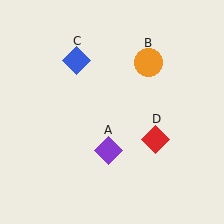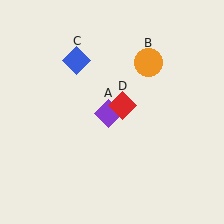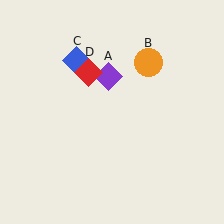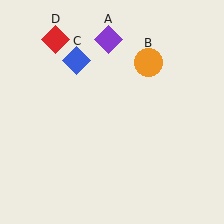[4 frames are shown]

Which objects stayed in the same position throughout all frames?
Orange circle (object B) and blue diamond (object C) remained stationary.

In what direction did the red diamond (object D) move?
The red diamond (object D) moved up and to the left.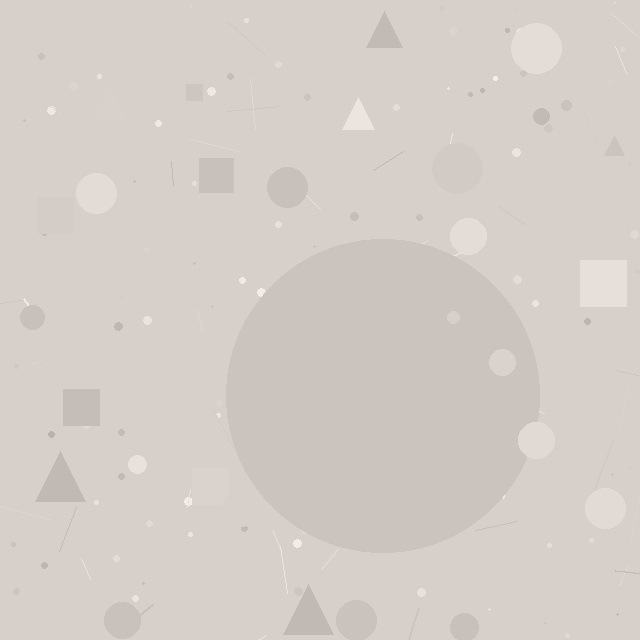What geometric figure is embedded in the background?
A circle is embedded in the background.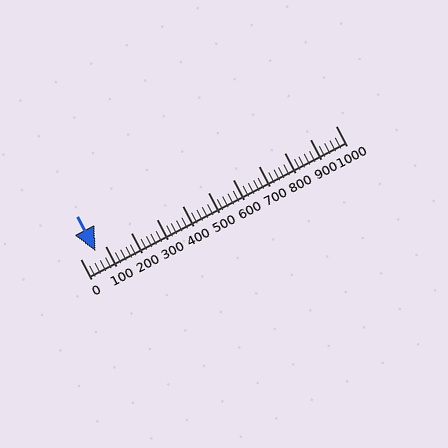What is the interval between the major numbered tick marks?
The major tick marks are spaced 100 units apart.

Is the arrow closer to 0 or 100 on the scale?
The arrow is closer to 100.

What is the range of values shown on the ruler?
The ruler shows values from 0 to 1000.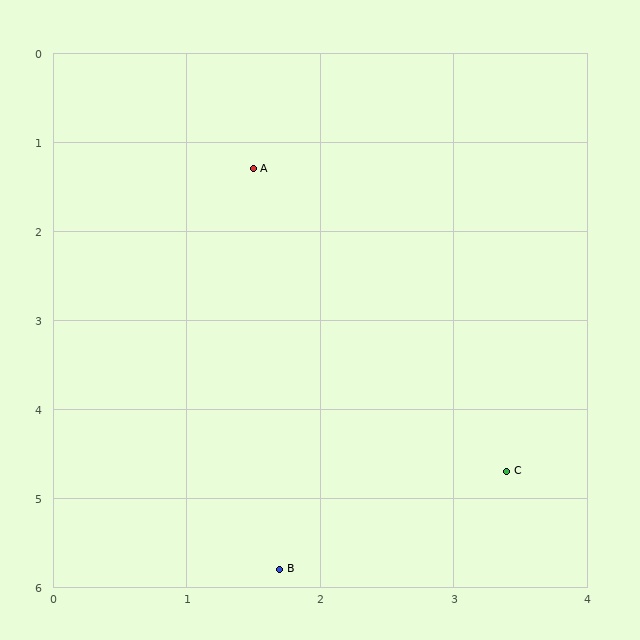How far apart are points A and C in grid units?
Points A and C are about 3.9 grid units apart.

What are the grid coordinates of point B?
Point B is at approximately (1.7, 5.8).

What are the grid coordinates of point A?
Point A is at approximately (1.5, 1.3).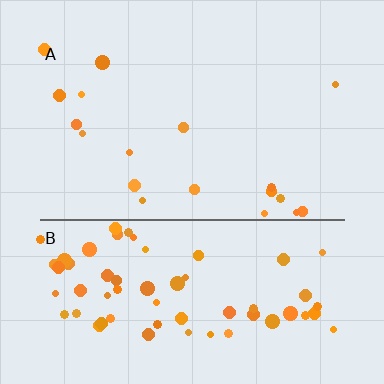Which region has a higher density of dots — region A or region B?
B (the bottom).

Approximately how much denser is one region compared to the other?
Approximately 3.6× — region B over region A.